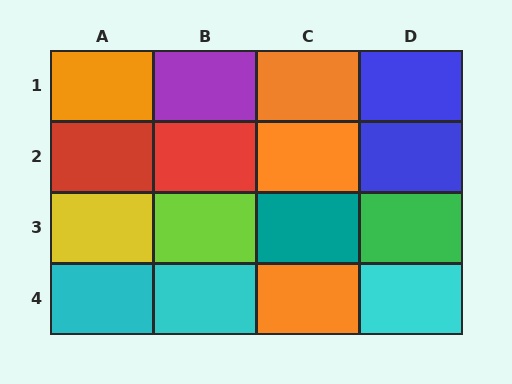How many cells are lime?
1 cell is lime.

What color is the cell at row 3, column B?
Lime.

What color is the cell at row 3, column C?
Teal.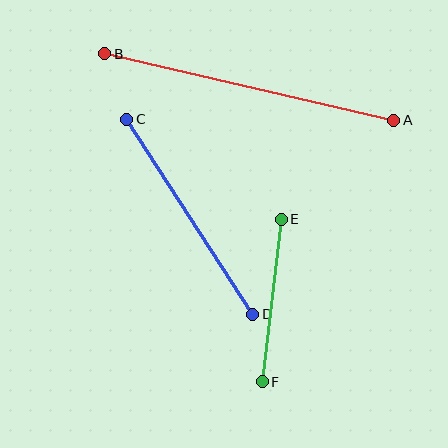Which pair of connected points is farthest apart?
Points A and B are farthest apart.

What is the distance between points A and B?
The distance is approximately 296 pixels.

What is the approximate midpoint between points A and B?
The midpoint is at approximately (249, 87) pixels.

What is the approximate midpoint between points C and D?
The midpoint is at approximately (190, 217) pixels.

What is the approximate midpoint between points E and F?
The midpoint is at approximately (272, 301) pixels.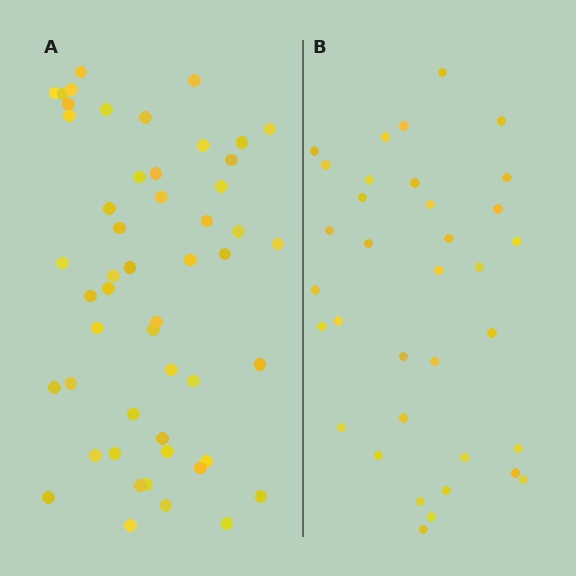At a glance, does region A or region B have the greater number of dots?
Region A (the left region) has more dots.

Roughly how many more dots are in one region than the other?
Region A has approximately 15 more dots than region B.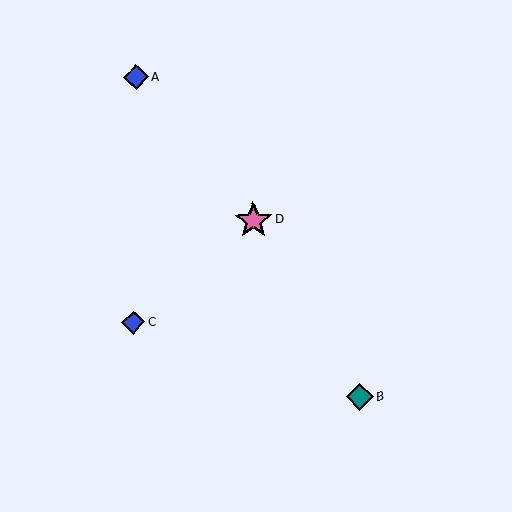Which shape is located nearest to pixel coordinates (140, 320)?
The blue diamond (labeled C) at (133, 322) is nearest to that location.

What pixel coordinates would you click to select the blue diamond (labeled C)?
Click at (133, 322) to select the blue diamond C.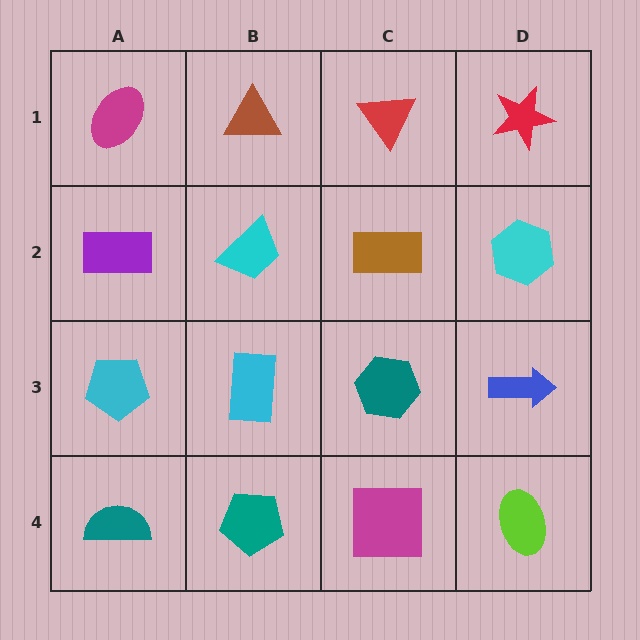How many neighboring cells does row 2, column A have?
3.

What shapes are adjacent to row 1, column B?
A cyan trapezoid (row 2, column B), a magenta ellipse (row 1, column A), a red triangle (row 1, column C).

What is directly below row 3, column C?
A magenta square.